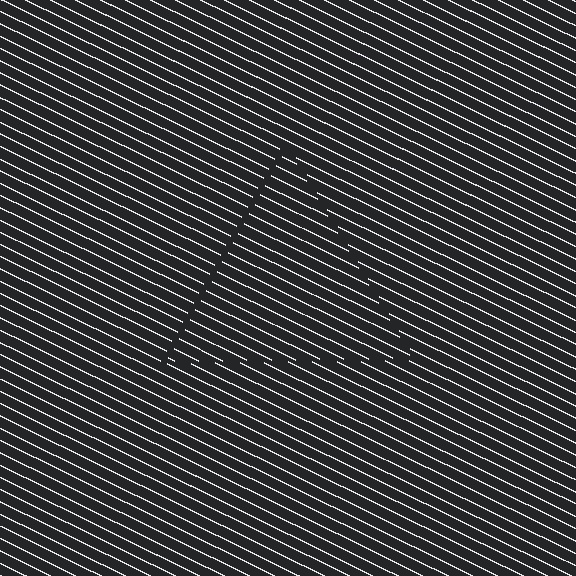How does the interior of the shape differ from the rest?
The interior of the shape contains the same grating, shifted by half a period — the contour is defined by the phase discontinuity where line-ends from the inner and outer gratings abut.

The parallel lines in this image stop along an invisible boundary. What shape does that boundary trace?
An illusory triangle. The interior of the shape contains the same grating, shifted by half a period — the contour is defined by the phase discontinuity where line-ends from the inner and outer gratings abut.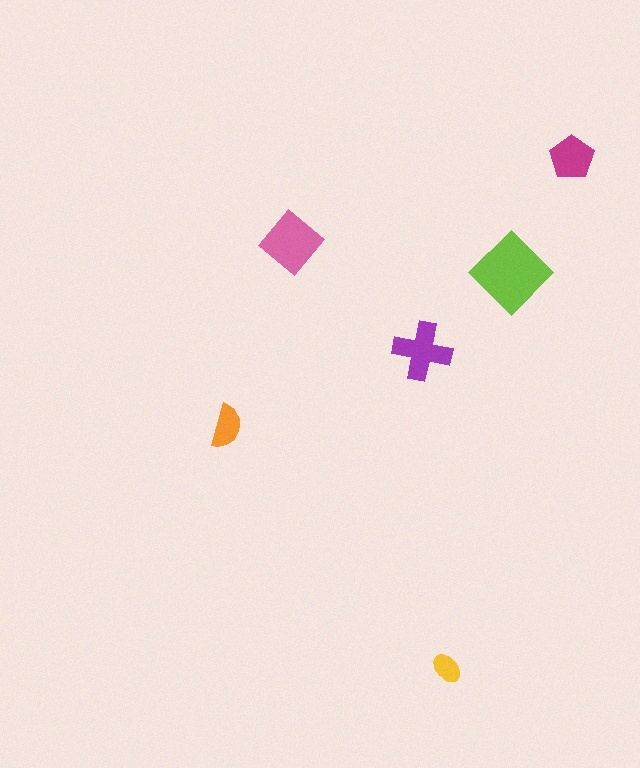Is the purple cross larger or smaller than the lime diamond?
Smaller.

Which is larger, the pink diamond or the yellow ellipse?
The pink diamond.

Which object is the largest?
The lime diamond.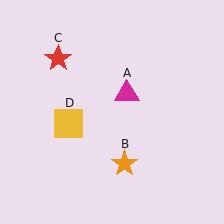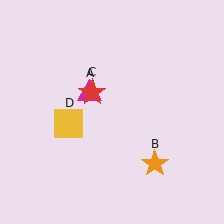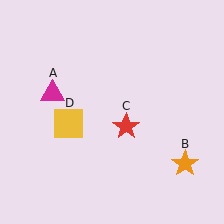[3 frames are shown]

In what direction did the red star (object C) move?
The red star (object C) moved down and to the right.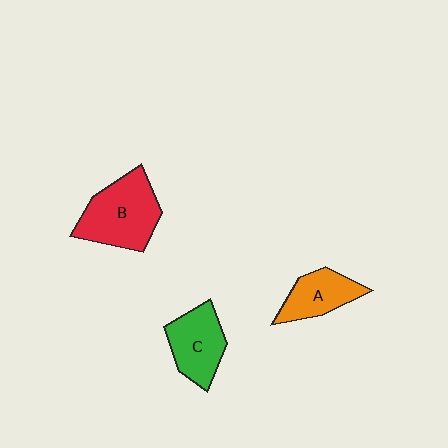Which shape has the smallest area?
Shape A (orange).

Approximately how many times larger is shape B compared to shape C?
Approximately 1.4 times.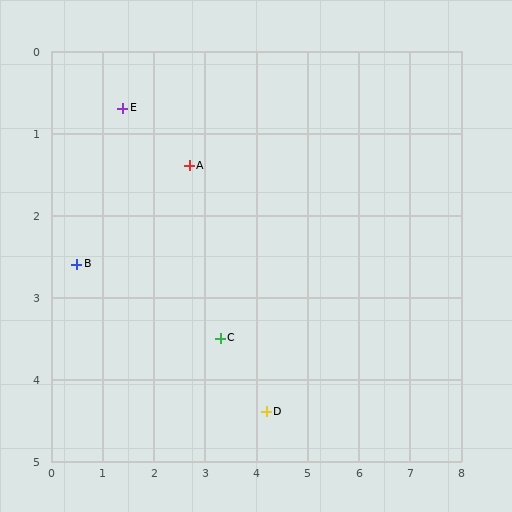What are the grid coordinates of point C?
Point C is at approximately (3.3, 3.5).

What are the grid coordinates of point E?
Point E is at approximately (1.4, 0.7).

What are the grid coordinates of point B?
Point B is at approximately (0.5, 2.6).